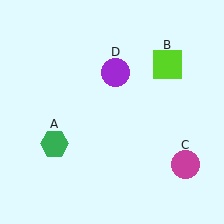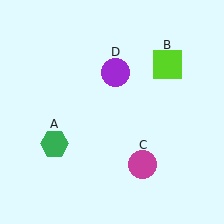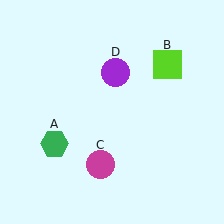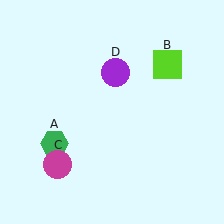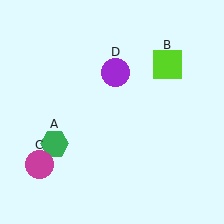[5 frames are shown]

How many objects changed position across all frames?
1 object changed position: magenta circle (object C).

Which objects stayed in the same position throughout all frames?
Green hexagon (object A) and lime square (object B) and purple circle (object D) remained stationary.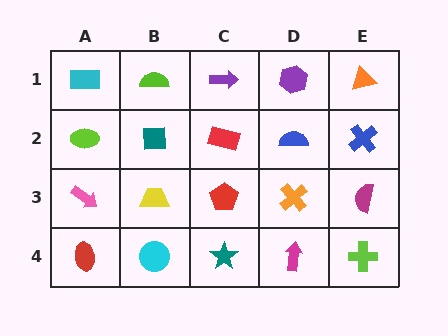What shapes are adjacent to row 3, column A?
A lime ellipse (row 2, column A), a red ellipse (row 4, column A), a yellow trapezoid (row 3, column B).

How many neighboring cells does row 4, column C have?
3.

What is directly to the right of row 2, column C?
A blue semicircle.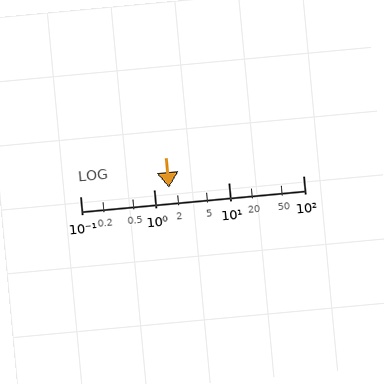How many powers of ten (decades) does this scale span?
The scale spans 3 decades, from 0.1 to 100.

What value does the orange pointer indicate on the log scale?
The pointer indicates approximately 1.6.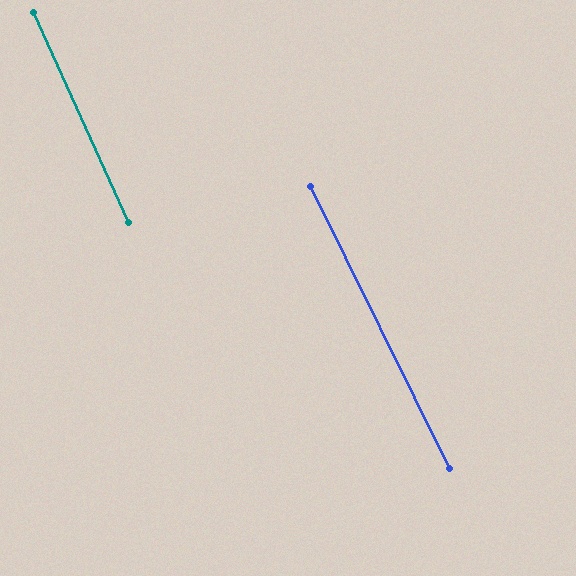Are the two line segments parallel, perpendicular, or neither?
Parallel — their directions differ by only 1.6°.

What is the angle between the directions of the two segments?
Approximately 2 degrees.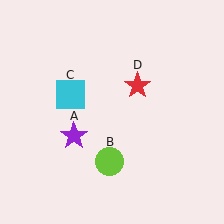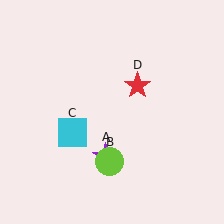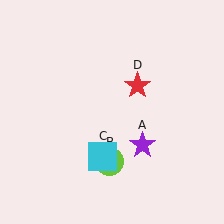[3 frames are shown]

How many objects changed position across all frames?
2 objects changed position: purple star (object A), cyan square (object C).